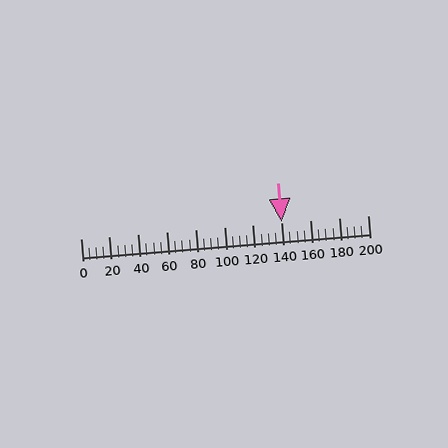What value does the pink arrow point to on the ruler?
The pink arrow points to approximately 140.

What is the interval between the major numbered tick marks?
The major tick marks are spaced 20 units apart.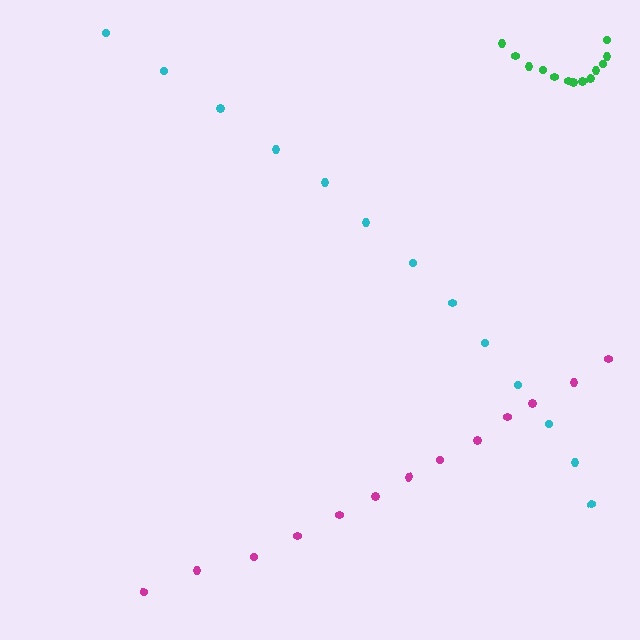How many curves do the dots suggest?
There are 3 distinct paths.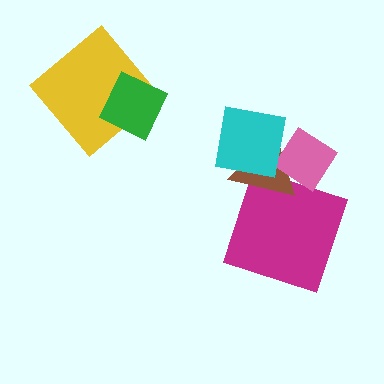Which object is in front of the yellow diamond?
The green diamond is in front of the yellow diamond.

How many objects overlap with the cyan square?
1 object overlaps with the cyan square.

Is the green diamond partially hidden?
No, no other shape covers it.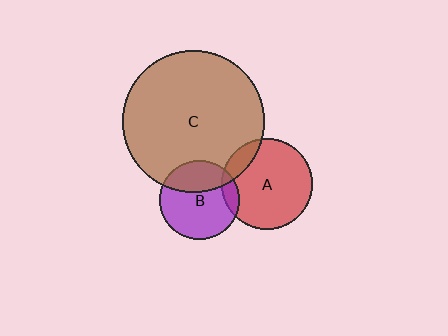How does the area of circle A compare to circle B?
Approximately 1.3 times.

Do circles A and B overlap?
Yes.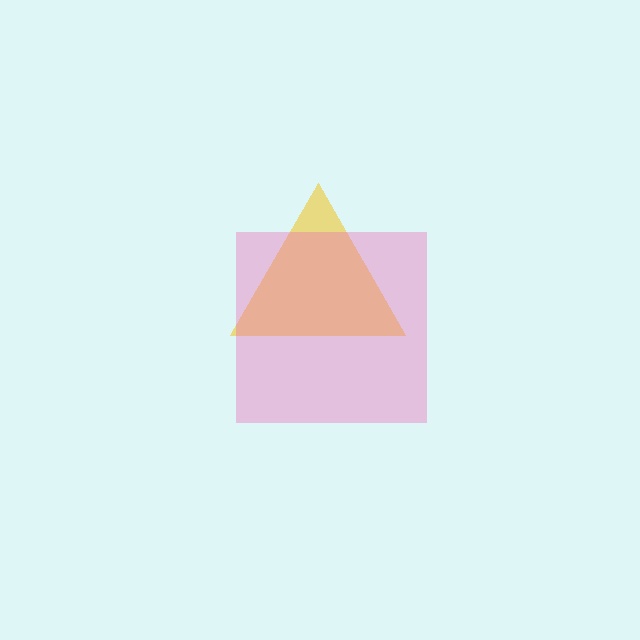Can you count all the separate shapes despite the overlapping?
Yes, there are 2 separate shapes.